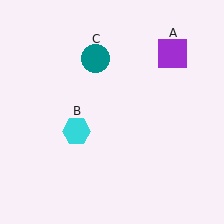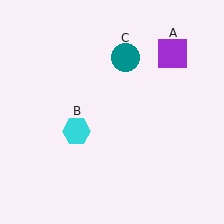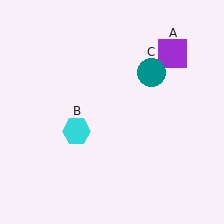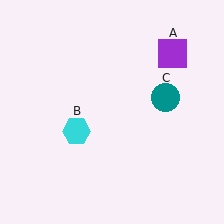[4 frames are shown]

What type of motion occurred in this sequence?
The teal circle (object C) rotated clockwise around the center of the scene.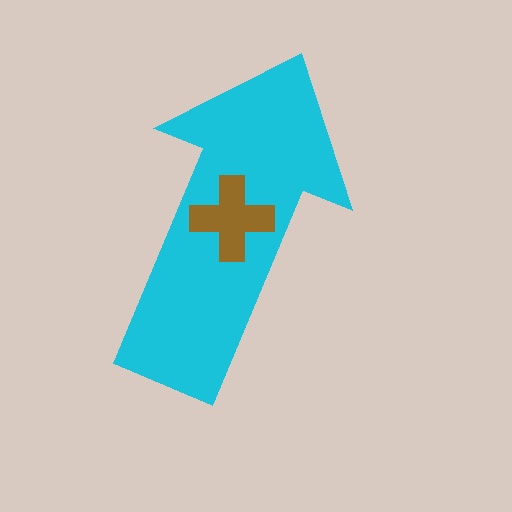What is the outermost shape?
The cyan arrow.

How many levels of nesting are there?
2.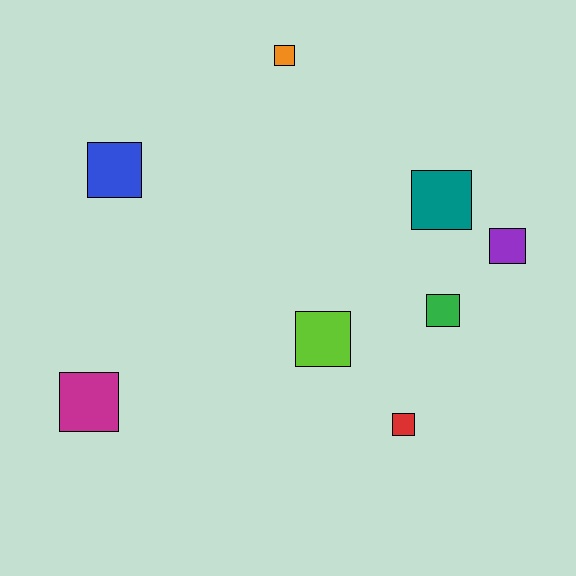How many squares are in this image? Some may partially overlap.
There are 8 squares.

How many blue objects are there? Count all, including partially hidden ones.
There is 1 blue object.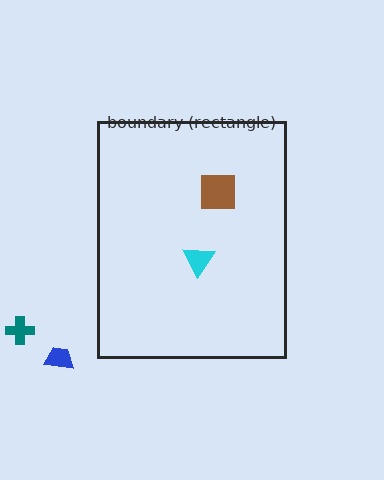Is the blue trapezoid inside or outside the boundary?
Outside.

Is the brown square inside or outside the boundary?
Inside.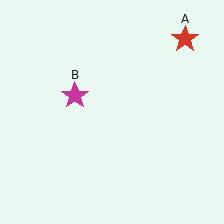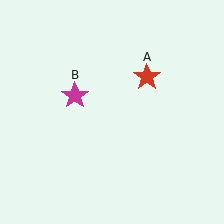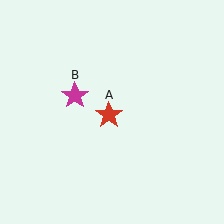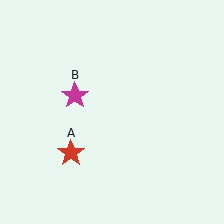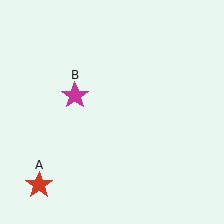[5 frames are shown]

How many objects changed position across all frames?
1 object changed position: red star (object A).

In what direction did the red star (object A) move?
The red star (object A) moved down and to the left.